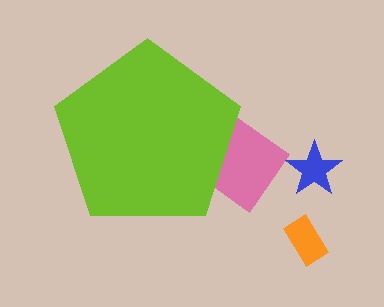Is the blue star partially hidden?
No, the blue star is fully visible.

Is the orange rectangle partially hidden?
No, the orange rectangle is fully visible.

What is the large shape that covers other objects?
A lime pentagon.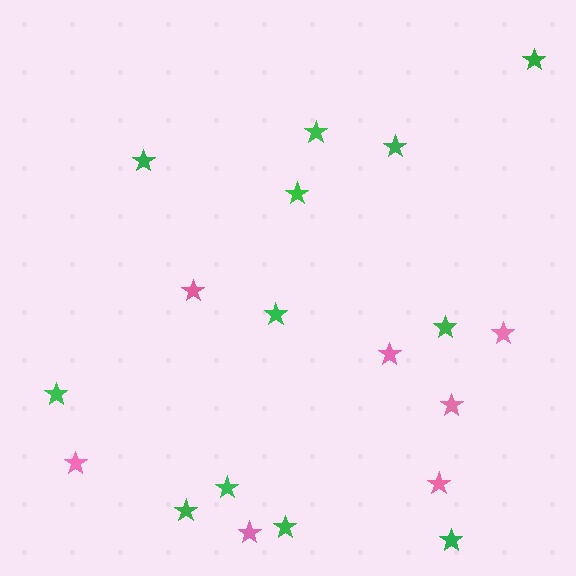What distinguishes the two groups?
There are 2 groups: one group of pink stars (7) and one group of green stars (12).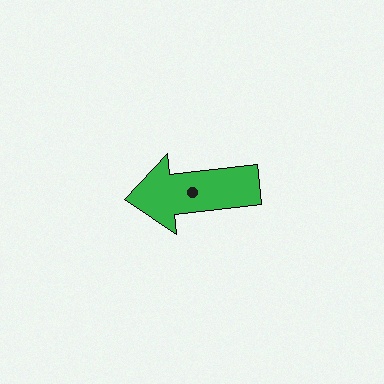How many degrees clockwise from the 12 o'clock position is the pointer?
Approximately 264 degrees.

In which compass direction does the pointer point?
West.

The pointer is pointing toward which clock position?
Roughly 9 o'clock.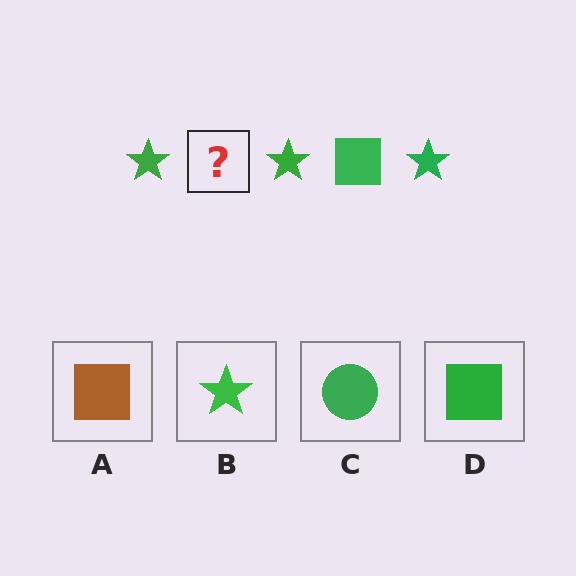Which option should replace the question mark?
Option D.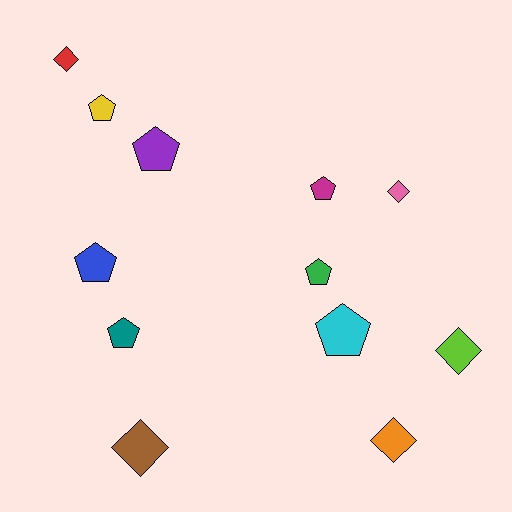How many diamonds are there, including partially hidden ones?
There are 5 diamonds.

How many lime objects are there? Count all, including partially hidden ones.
There is 1 lime object.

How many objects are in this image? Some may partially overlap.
There are 12 objects.